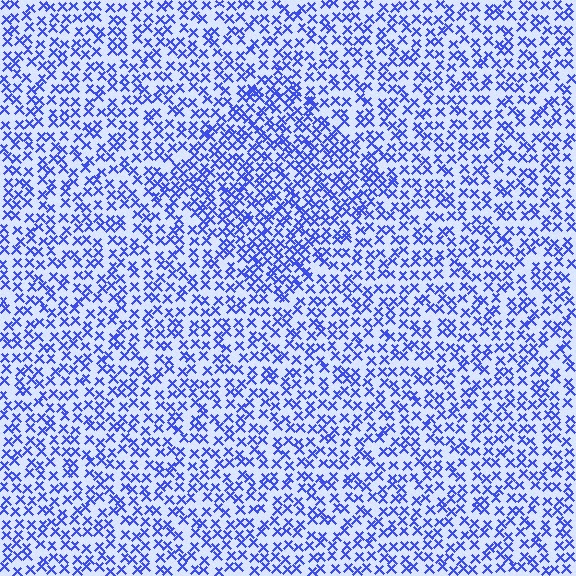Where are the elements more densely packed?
The elements are more densely packed inside the diamond boundary.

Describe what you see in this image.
The image contains small blue elements arranged at two different densities. A diamond-shaped region is visible where the elements are more densely packed than the surrounding area.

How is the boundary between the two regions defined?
The boundary is defined by a change in element density (approximately 1.5x ratio). All elements are the same color, size, and shape.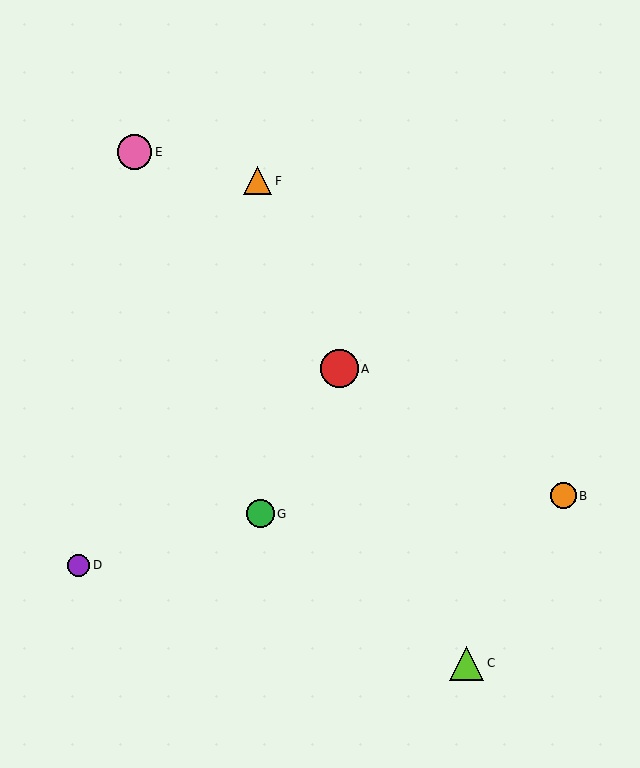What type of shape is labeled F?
Shape F is an orange triangle.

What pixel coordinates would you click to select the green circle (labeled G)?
Click at (260, 514) to select the green circle G.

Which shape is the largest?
The red circle (labeled A) is the largest.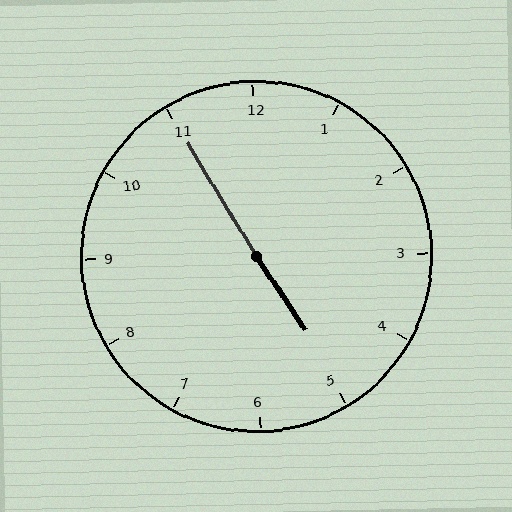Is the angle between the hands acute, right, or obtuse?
It is obtuse.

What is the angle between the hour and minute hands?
Approximately 178 degrees.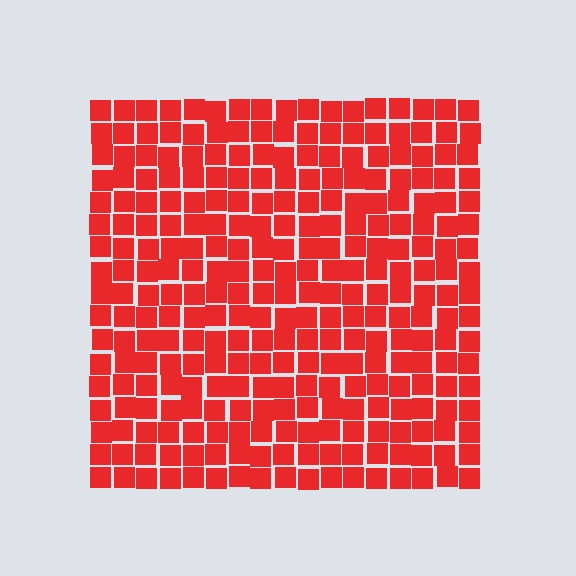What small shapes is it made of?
It is made of small squares.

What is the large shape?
The large shape is a square.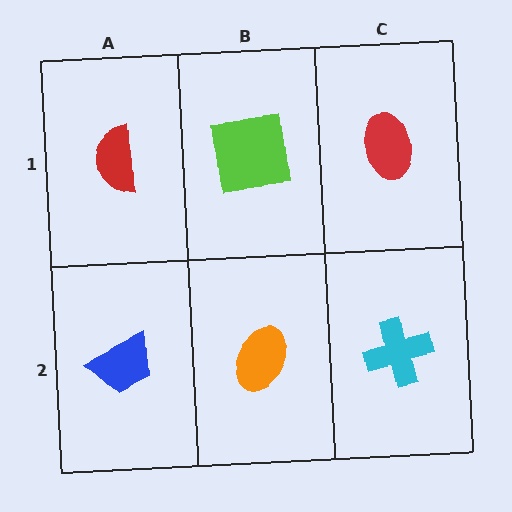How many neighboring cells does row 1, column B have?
3.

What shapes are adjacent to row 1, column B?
An orange ellipse (row 2, column B), a red semicircle (row 1, column A), a red ellipse (row 1, column C).